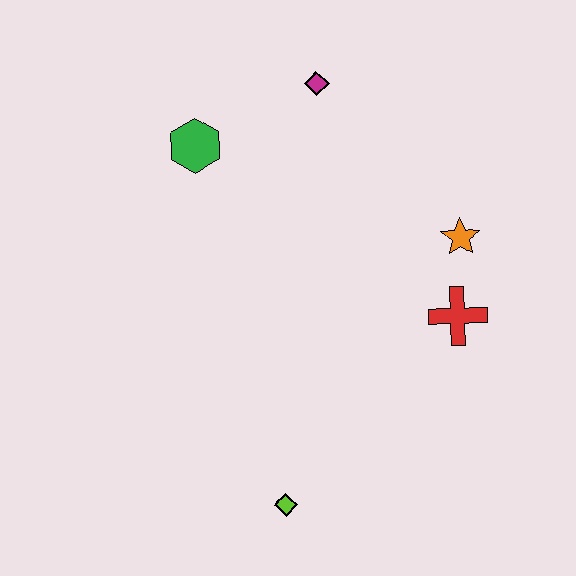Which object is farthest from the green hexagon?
The lime diamond is farthest from the green hexagon.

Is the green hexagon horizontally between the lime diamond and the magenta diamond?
No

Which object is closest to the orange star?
The red cross is closest to the orange star.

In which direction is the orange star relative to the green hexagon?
The orange star is to the right of the green hexagon.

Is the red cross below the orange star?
Yes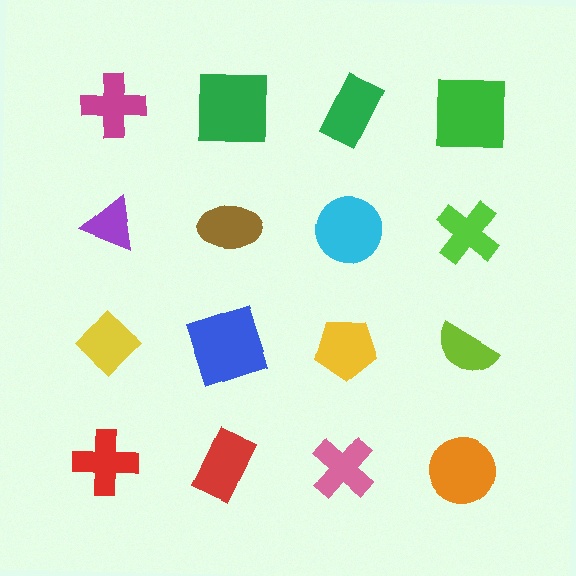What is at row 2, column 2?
A brown ellipse.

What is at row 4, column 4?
An orange circle.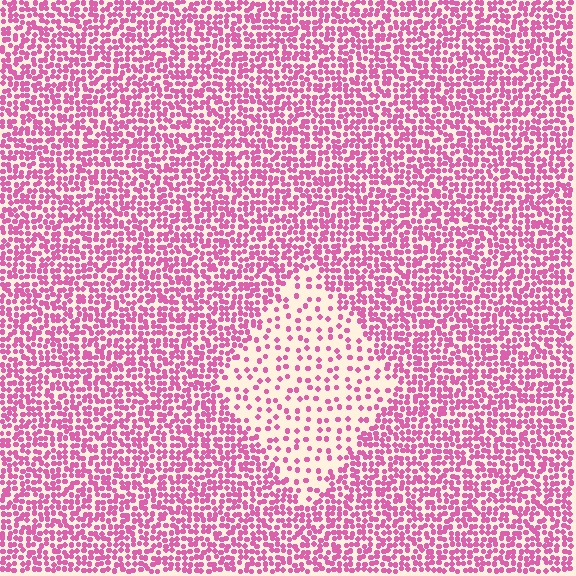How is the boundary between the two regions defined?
The boundary is defined by a change in element density (approximately 2.6x ratio). All elements are the same color, size, and shape.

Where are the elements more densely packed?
The elements are more densely packed outside the diamond boundary.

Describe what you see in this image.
The image contains small pink elements arranged at two different densities. A diamond-shaped region is visible where the elements are less densely packed than the surrounding area.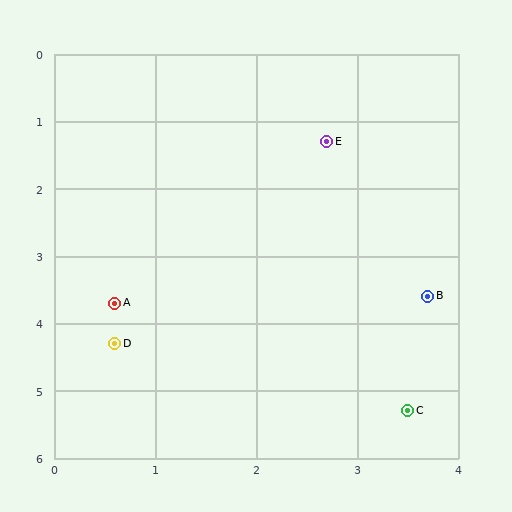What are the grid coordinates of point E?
Point E is at approximately (2.7, 1.3).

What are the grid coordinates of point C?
Point C is at approximately (3.5, 5.3).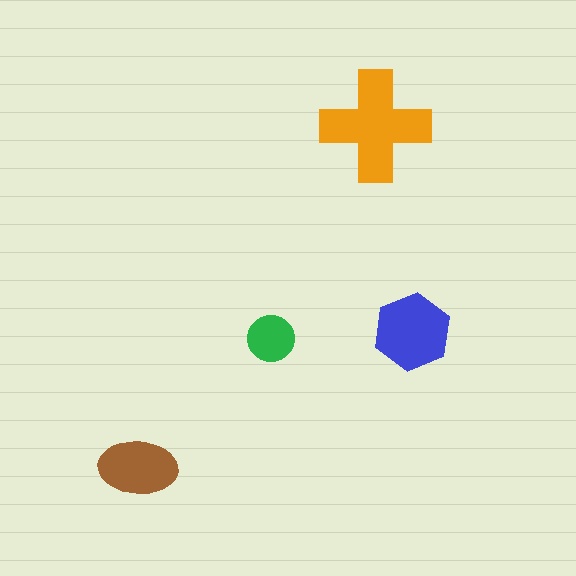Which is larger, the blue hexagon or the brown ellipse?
The blue hexagon.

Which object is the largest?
The orange cross.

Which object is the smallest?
The green circle.